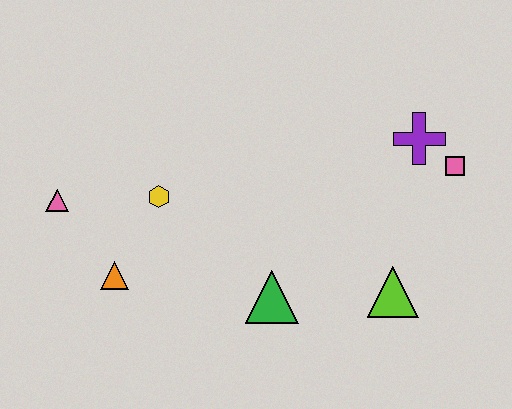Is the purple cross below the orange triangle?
No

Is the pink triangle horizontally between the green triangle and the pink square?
No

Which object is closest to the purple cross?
The pink square is closest to the purple cross.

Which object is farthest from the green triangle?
The pink triangle is farthest from the green triangle.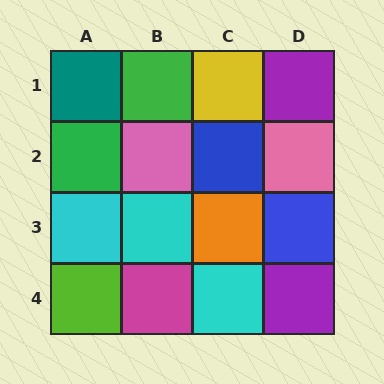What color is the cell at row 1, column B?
Green.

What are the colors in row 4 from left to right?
Lime, magenta, cyan, purple.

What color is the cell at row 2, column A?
Green.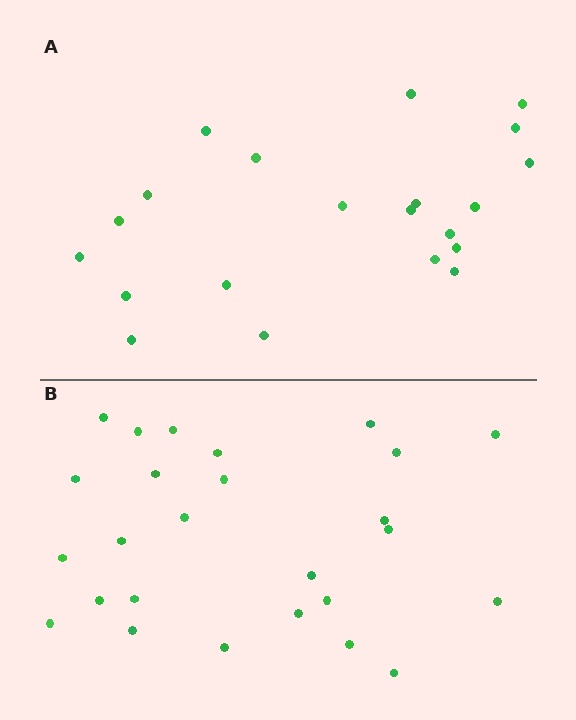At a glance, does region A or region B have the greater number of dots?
Region B (the bottom region) has more dots.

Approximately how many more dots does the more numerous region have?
Region B has about 5 more dots than region A.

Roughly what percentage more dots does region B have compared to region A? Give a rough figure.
About 25% more.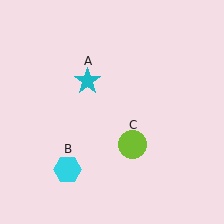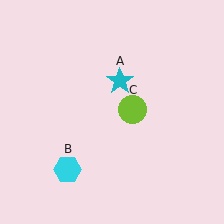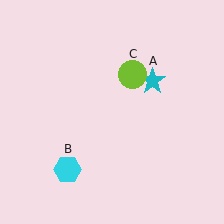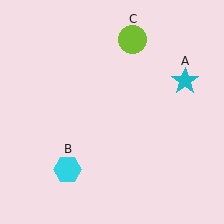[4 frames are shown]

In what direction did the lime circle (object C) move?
The lime circle (object C) moved up.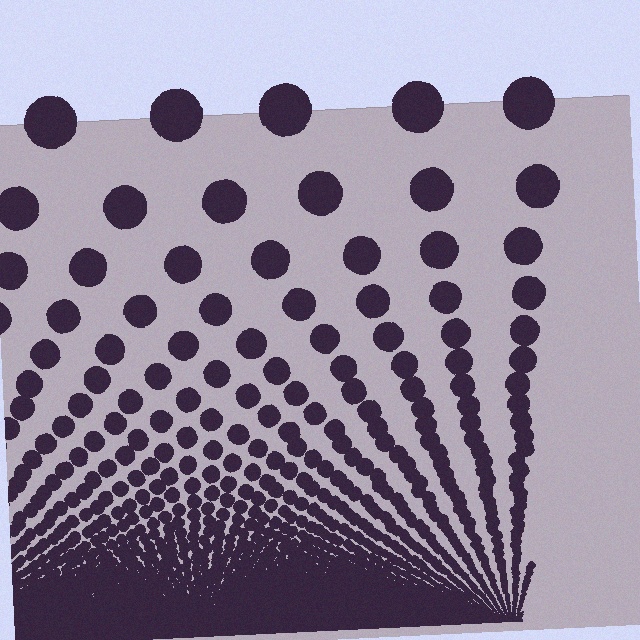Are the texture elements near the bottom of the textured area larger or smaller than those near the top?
Smaller. The gradient is inverted — elements near the bottom are smaller and denser.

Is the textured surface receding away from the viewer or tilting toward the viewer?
The surface appears to tilt toward the viewer. Texture elements get larger and sparser toward the top.